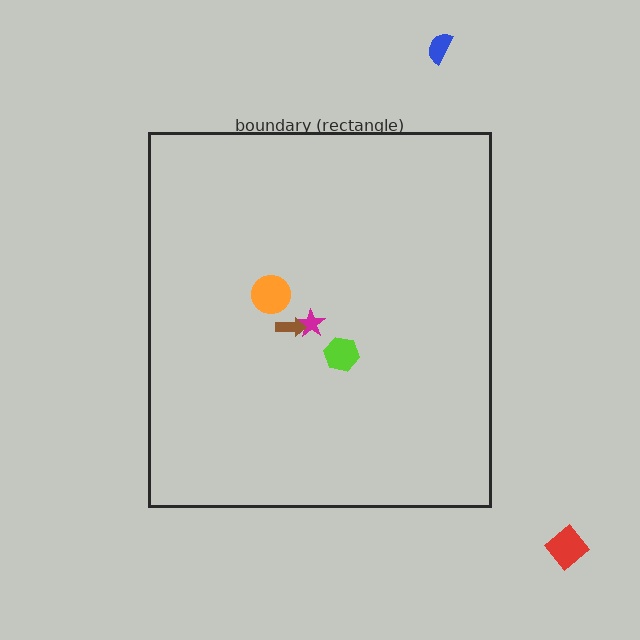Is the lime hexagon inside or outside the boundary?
Inside.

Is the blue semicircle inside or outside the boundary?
Outside.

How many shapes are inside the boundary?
4 inside, 2 outside.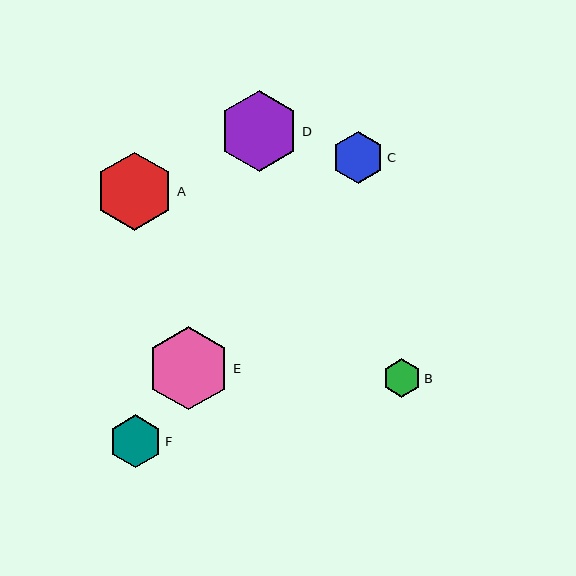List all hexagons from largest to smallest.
From largest to smallest: E, D, A, F, C, B.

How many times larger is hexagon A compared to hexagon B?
Hexagon A is approximately 2.1 times the size of hexagon B.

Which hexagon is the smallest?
Hexagon B is the smallest with a size of approximately 38 pixels.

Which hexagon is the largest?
Hexagon E is the largest with a size of approximately 83 pixels.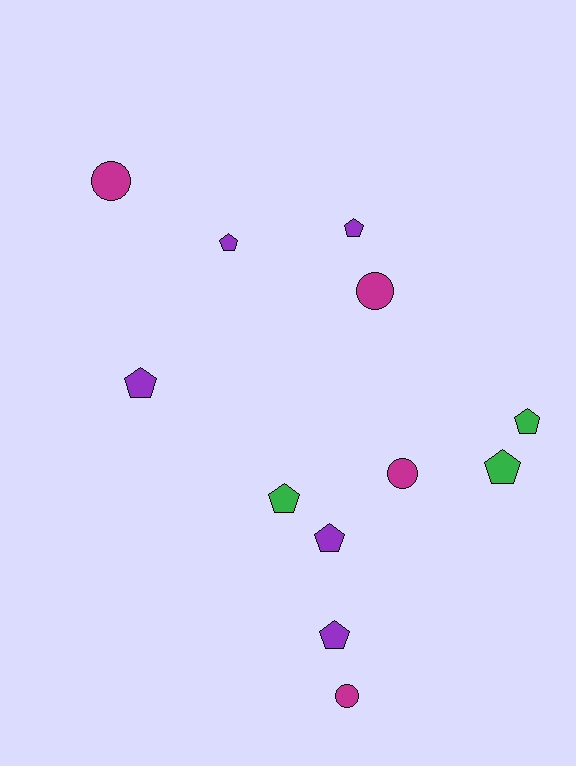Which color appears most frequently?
Purple, with 5 objects.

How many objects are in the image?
There are 12 objects.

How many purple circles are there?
There are no purple circles.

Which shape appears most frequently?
Pentagon, with 8 objects.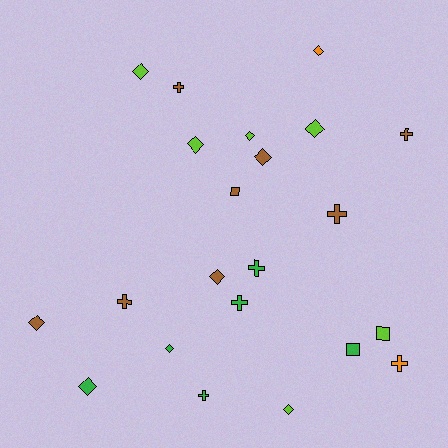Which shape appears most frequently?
Diamond, with 11 objects.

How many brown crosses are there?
There are 4 brown crosses.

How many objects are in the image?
There are 22 objects.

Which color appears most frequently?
Brown, with 8 objects.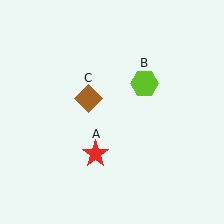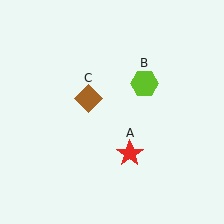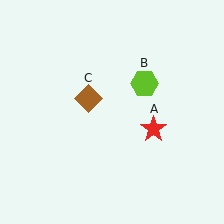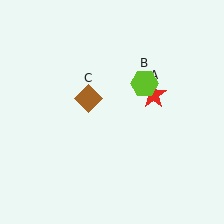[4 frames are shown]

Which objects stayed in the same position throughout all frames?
Lime hexagon (object B) and brown diamond (object C) remained stationary.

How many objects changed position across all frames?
1 object changed position: red star (object A).